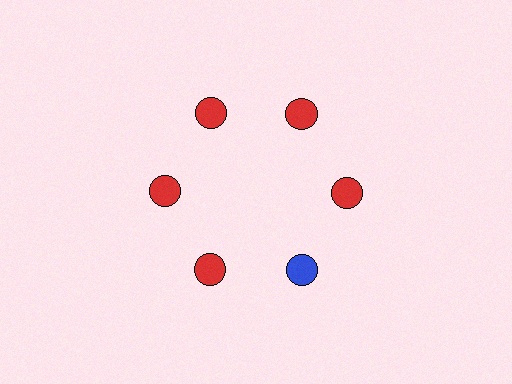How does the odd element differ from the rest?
It has a different color: blue instead of red.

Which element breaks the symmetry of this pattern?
The blue circle at roughly the 5 o'clock position breaks the symmetry. All other shapes are red circles.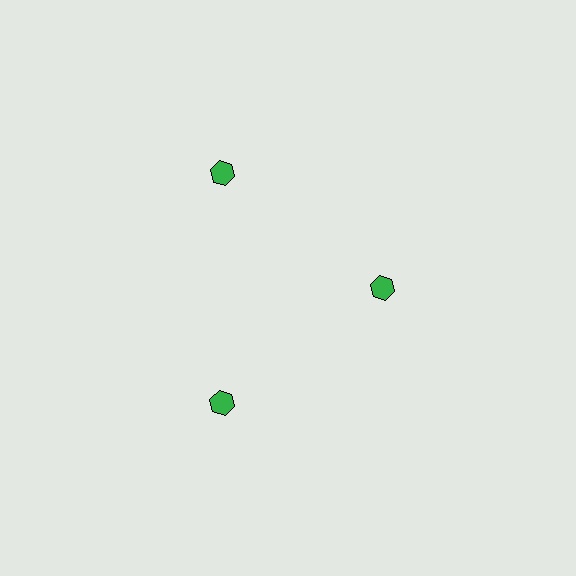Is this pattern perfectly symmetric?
No. The 3 green hexagons are arranged in a ring, but one element near the 3 o'clock position is pulled inward toward the center, breaking the 3-fold rotational symmetry.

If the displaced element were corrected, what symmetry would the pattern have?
It would have 3-fold rotational symmetry — the pattern would map onto itself every 120 degrees.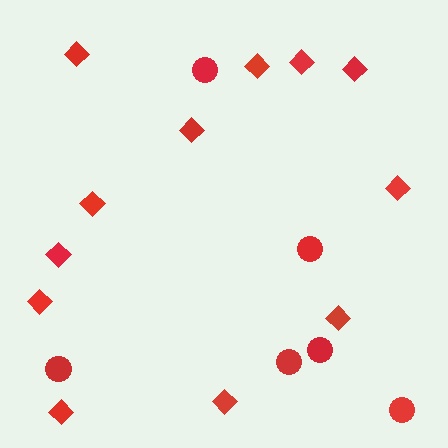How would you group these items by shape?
There are 2 groups: one group of diamonds (12) and one group of circles (6).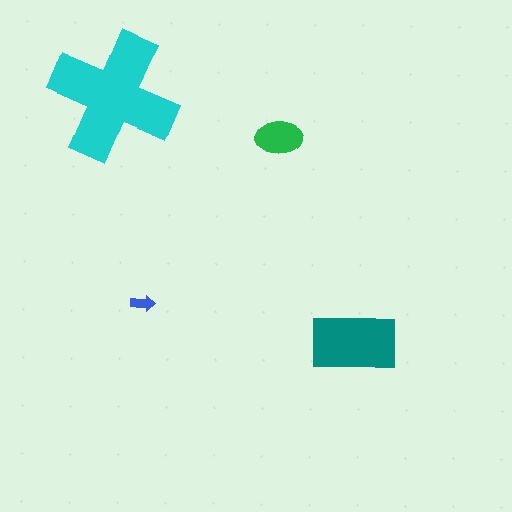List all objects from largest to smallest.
The cyan cross, the teal rectangle, the green ellipse, the blue arrow.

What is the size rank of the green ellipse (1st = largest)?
3rd.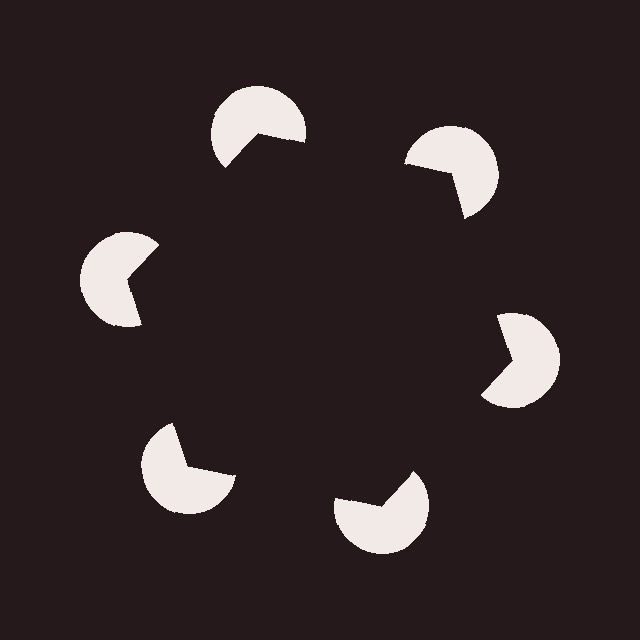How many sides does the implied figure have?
6 sides.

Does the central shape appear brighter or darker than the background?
It typically appears slightly darker than the background, even though no actual brightness change is drawn.